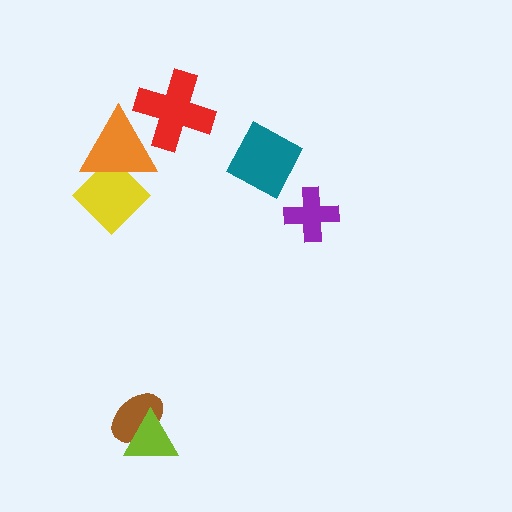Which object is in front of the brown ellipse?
The lime triangle is in front of the brown ellipse.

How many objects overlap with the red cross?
1 object overlaps with the red cross.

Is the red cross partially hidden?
Yes, it is partially covered by another shape.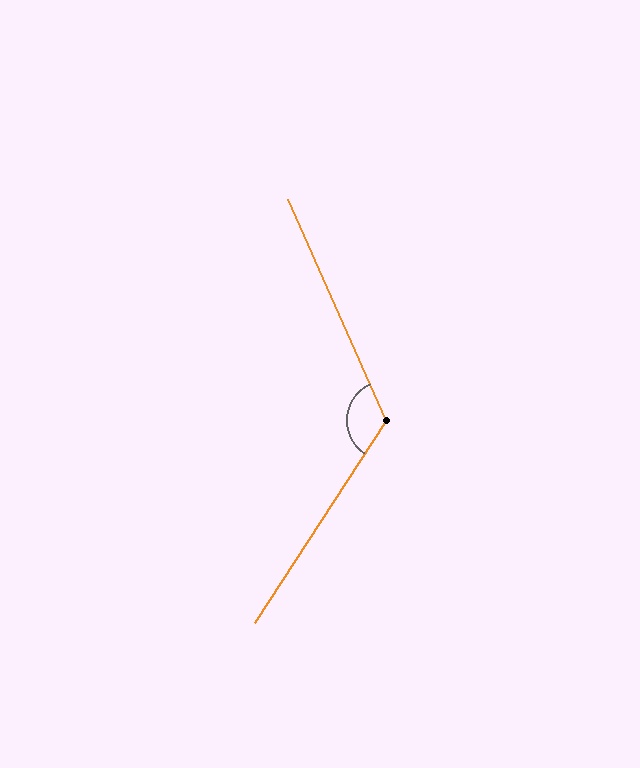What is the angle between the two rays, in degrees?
Approximately 123 degrees.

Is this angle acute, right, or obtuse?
It is obtuse.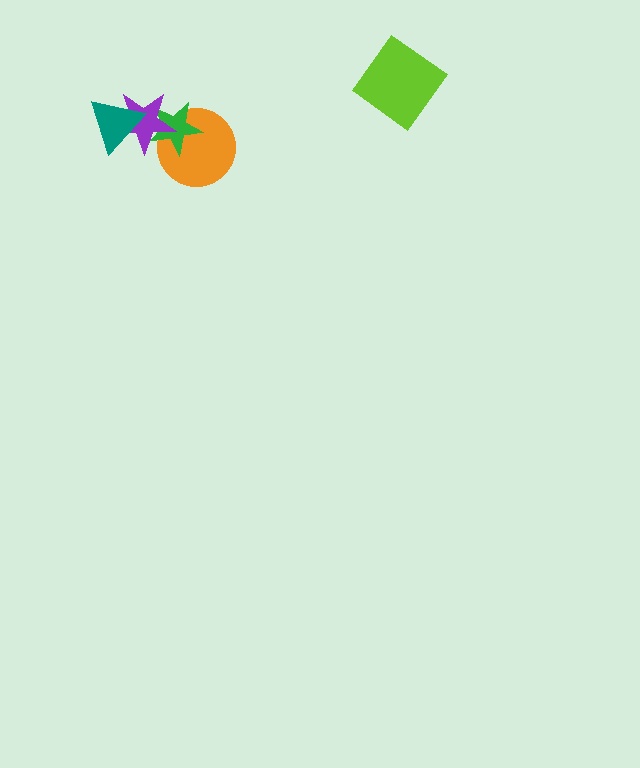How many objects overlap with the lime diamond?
0 objects overlap with the lime diamond.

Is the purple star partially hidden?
Yes, it is partially covered by another shape.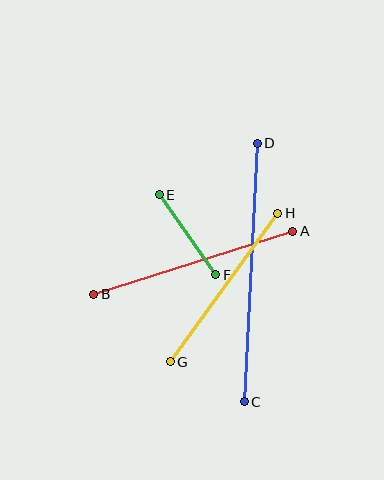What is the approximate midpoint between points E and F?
The midpoint is at approximately (188, 235) pixels.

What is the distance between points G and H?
The distance is approximately 184 pixels.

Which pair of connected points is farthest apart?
Points C and D are farthest apart.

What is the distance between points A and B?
The distance is approximately 209 pixels.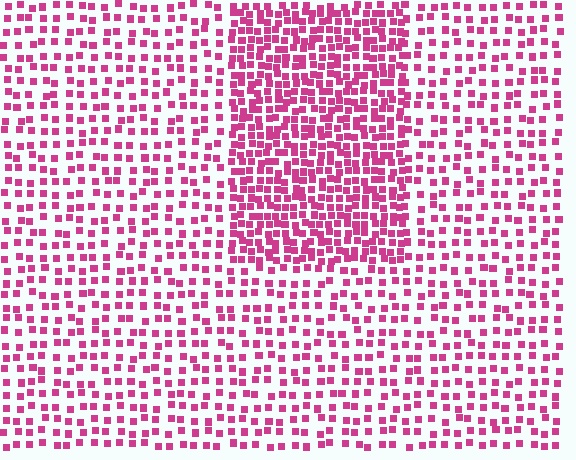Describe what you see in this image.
The image contains small magenta elements arranged at two different densities. A rectangle-shaped region is visible where the elements are more densely packed than the surrounding area.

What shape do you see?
I see a rectangle.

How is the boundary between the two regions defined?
The boundary is defined by a change in element density (approximately 2.0x ratio). All elements are the same color, size, and shape.